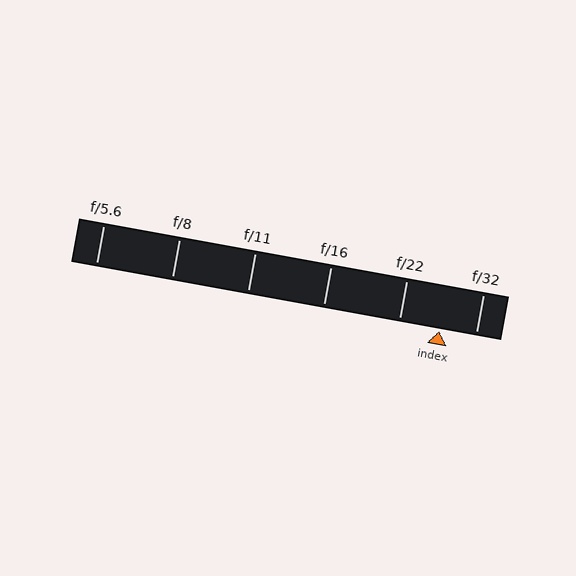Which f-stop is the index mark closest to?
The index mark is closest to f/32.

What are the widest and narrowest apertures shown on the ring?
The widest aperture shown is f/5.6 and the narrowest is f/32.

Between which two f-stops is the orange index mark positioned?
The index mark is between f/22 and f/32.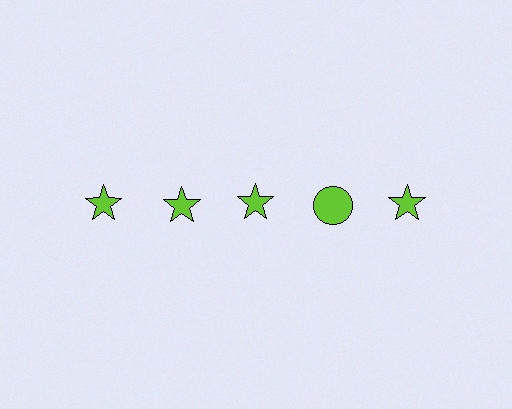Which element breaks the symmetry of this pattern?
The lime circle in the top row, second from right column breaks the symmetry. All other shapes are lime stars.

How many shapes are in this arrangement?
There are 5 shapes arranged in a grid pattern.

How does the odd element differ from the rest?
It has a different shape: circle instead of star.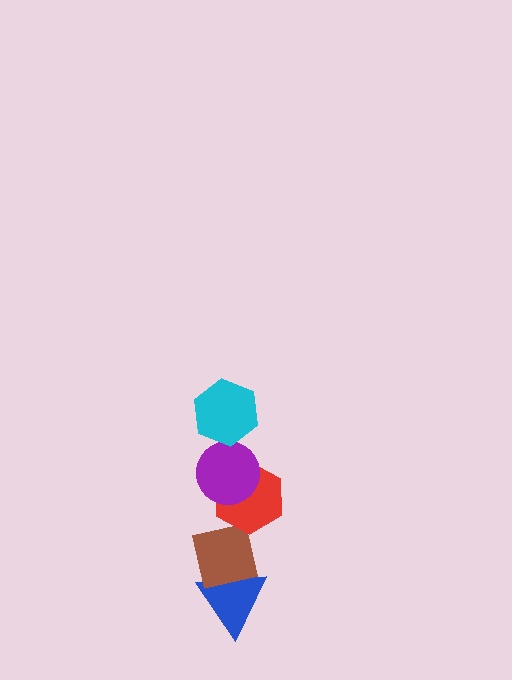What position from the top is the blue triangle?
The blue triangle is 5th from the top.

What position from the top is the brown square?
The brown square is 4th from the top.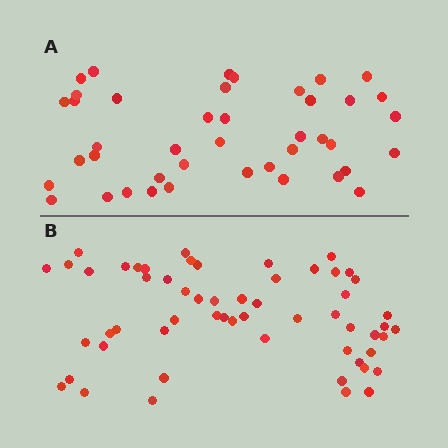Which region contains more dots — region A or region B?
Region B (the bottom region) has more dots.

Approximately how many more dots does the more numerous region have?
Region B has approximately 15 more dots than region A.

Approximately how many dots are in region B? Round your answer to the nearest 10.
About 60 dots. (The exact count is 57, which rounds to 60.)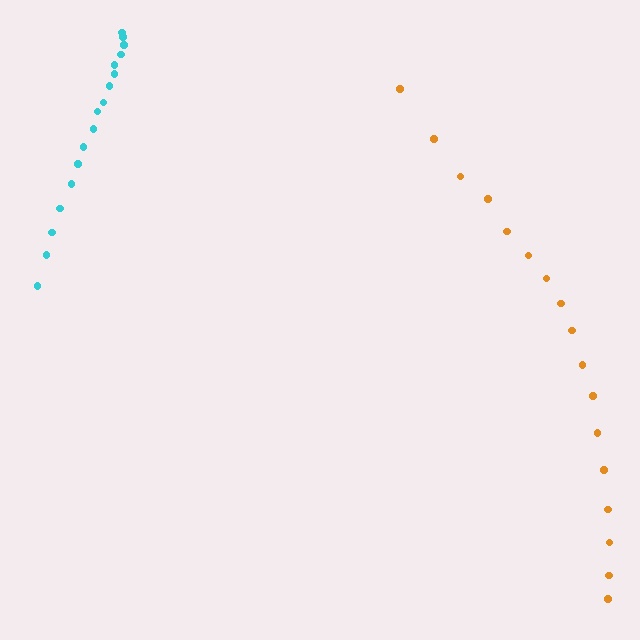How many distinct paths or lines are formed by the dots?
There are 2 distinct paths.